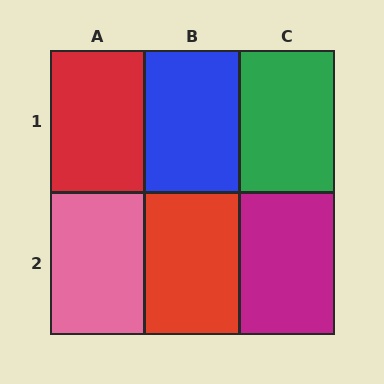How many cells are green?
1 cell is green.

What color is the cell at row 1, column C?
Green.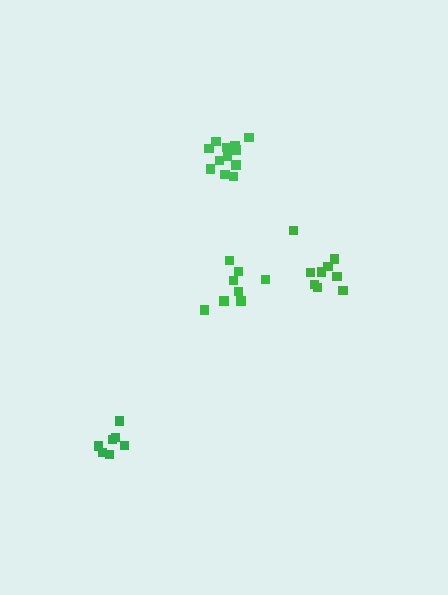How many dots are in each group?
Group 1: 9 dots, Group 2: 8 dots, Group 3: 12 dots, Group 4: 7 dots (36 total).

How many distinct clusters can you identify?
There are 4 distinct clusters.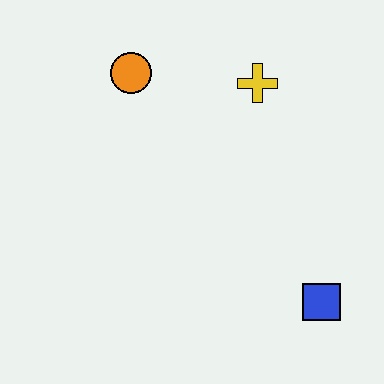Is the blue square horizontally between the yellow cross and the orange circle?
No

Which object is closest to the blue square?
The yellow cross is closest to the blue square.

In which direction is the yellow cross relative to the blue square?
The yellow cross is above the blue square.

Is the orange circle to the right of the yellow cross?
No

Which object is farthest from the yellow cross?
The blue square is farthest from the yellow cross.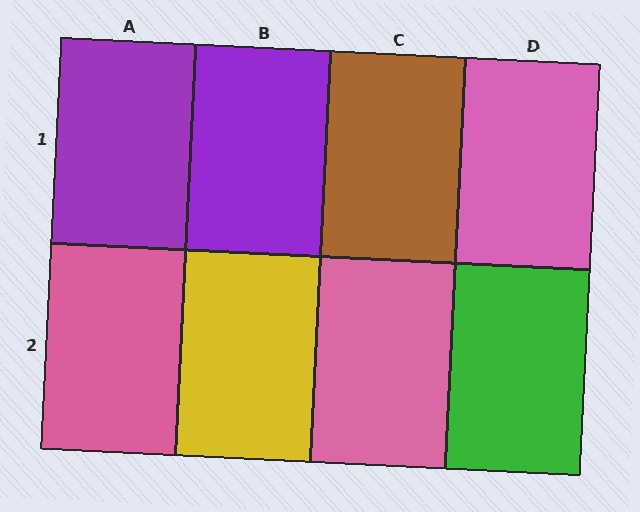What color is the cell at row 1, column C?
Brown.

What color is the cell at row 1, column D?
Pink.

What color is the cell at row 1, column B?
Purple.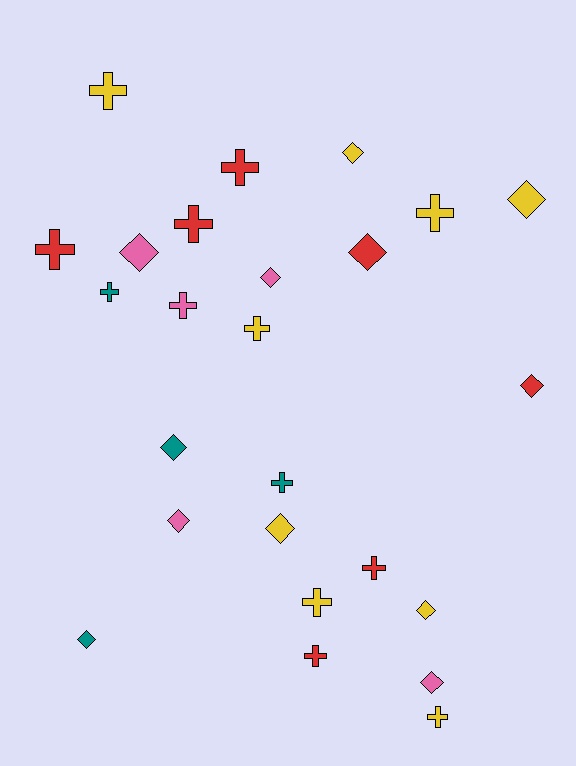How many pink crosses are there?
There is 1 pink cross.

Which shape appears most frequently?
Cross, with 13 objects.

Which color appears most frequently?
Yellow, with 9 objects.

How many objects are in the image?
There are 25 objects.